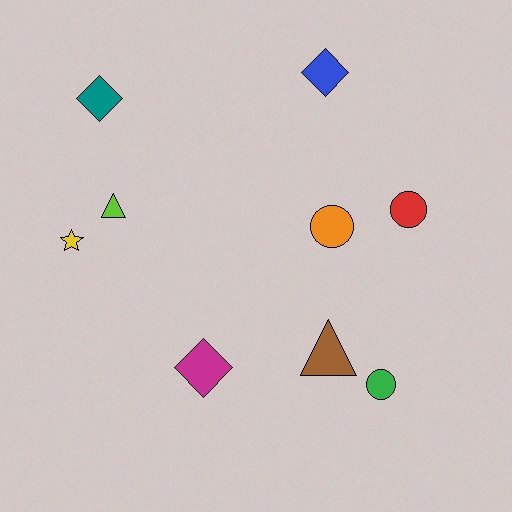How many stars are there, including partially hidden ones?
There is 1 star.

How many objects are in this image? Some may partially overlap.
There are 9 objects.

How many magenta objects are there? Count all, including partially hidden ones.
There is 1 magenta object.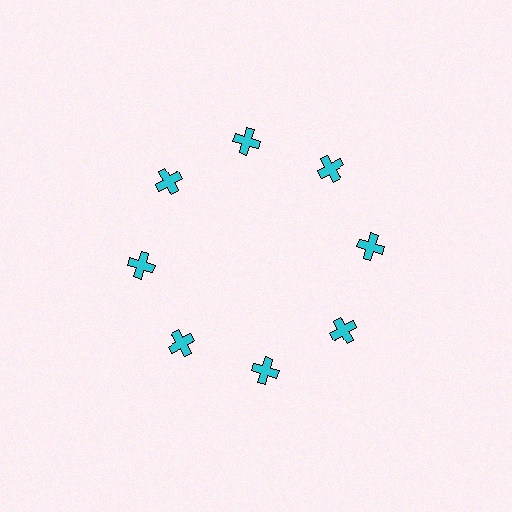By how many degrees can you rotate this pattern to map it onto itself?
The pattern maps onto itself every 45 degrees of rotation.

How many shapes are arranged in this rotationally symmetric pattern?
There are 8 shapes, arranged in 8 groups of 1.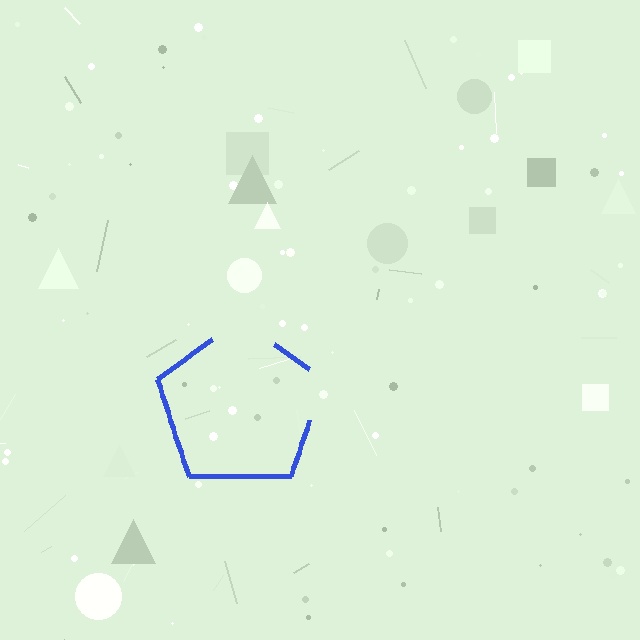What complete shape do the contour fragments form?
The contour fragments form a pentagon.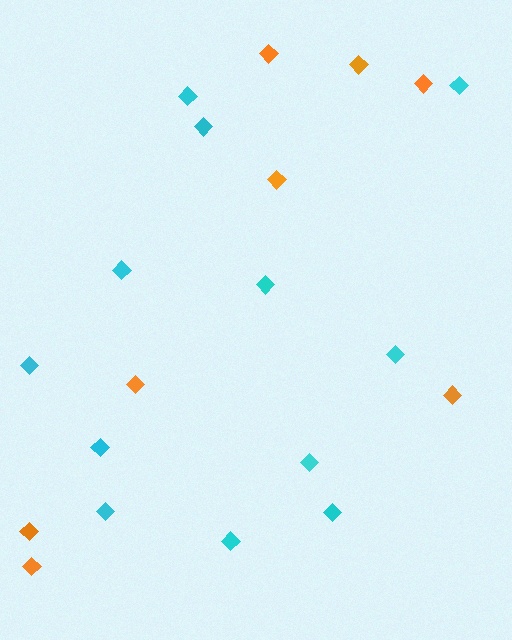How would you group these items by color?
There are 2 groups: one group of cyan diamonds (12) and one group of orange diamonds (8).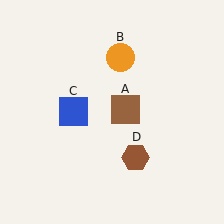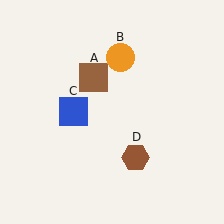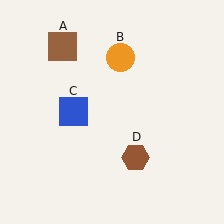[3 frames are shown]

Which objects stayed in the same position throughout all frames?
Orange circle (object B) and blue square (object C) and brown hexagon (object D) remained stationary.